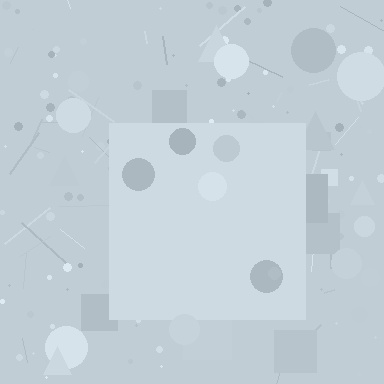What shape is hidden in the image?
A square is hidden in the image.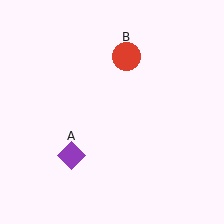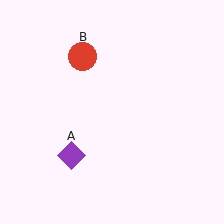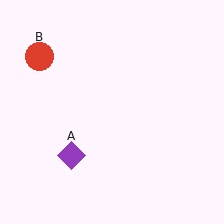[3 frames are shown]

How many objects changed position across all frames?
1 object changed position: red circle (object B).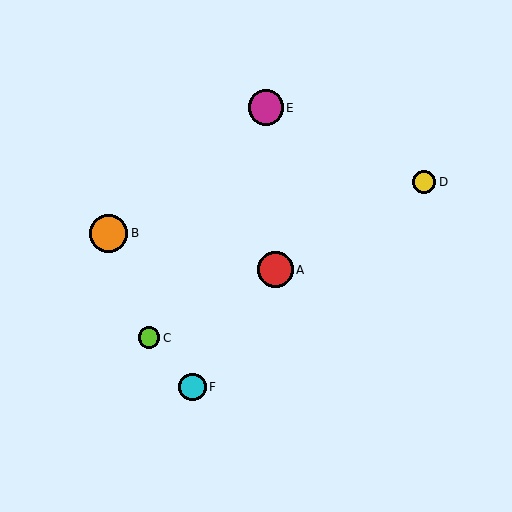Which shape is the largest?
The orange circle (labeled B) is the largest.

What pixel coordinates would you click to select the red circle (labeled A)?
Click at (275, 270) to select the red circle A.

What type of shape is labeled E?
Shape E is a magenta circle.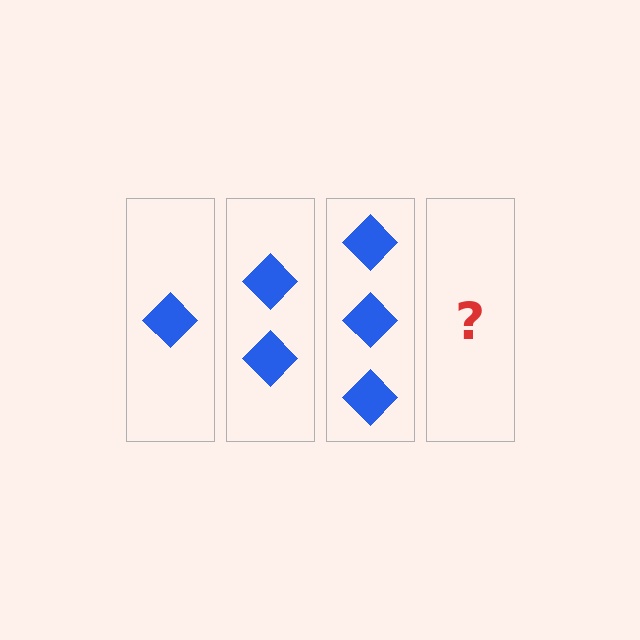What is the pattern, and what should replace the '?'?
The pattern is that each step adds one more diamond. The '?' should be 4 diamonds.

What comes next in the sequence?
The next element should be 4 diamonds.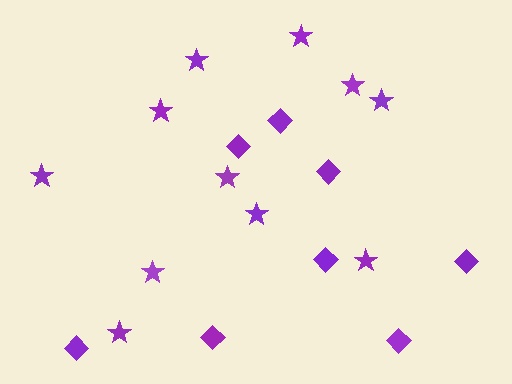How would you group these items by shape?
There are 2 groups: one group of diamonds (8) and one group of stars (11).